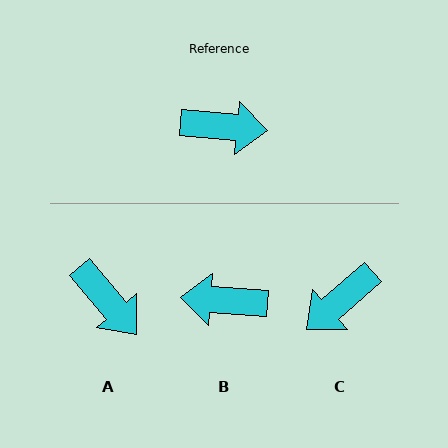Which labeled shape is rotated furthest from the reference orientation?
B, about 179 degrees away.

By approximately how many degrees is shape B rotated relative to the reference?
Approximately 179 degrees clockwise.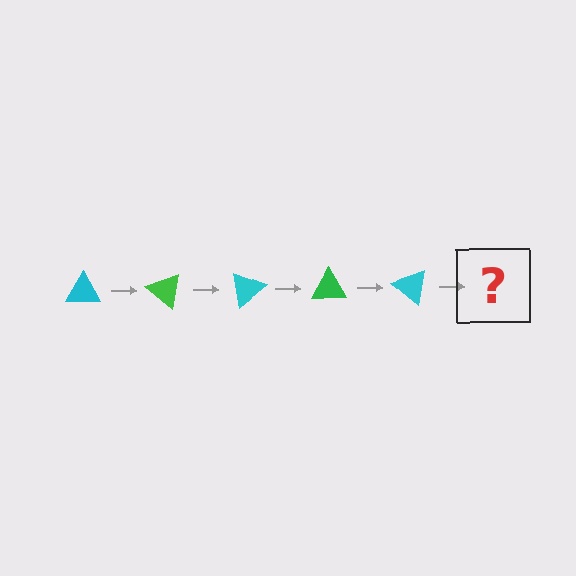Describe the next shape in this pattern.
It should be a green triangle, rotated 200 degrees from the start.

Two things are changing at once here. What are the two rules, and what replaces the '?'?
The two rules are that it rotates 40 degrees each step and the color cycles through cyan and green. The '?' should be a green triangle, rotated 200 degrees from the start.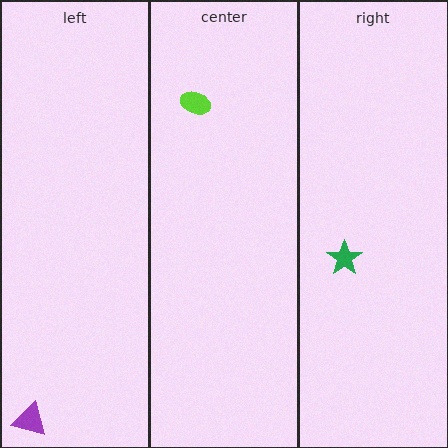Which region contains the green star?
The right region.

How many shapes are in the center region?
1.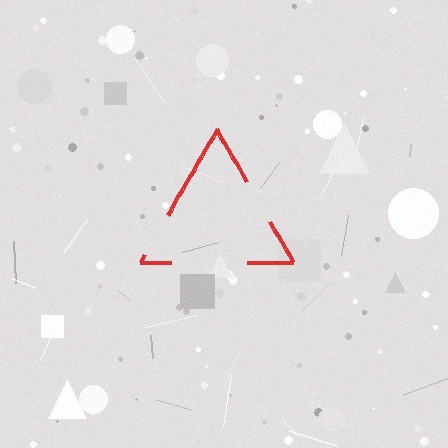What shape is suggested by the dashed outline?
The dashed outline suggests a triangle.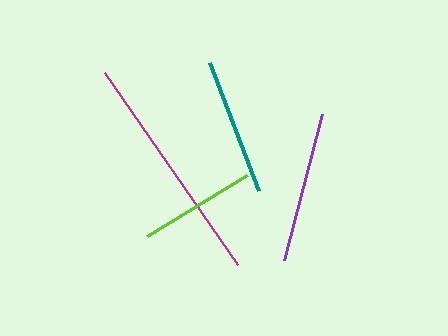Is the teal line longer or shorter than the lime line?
The teal line is longer than the lime line.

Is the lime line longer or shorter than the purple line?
The purple line is longer than the lime line.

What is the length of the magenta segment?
The magenta segment is approximately 234 pixels long.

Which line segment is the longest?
The magenta line is the longest at approximately 234 pixels.